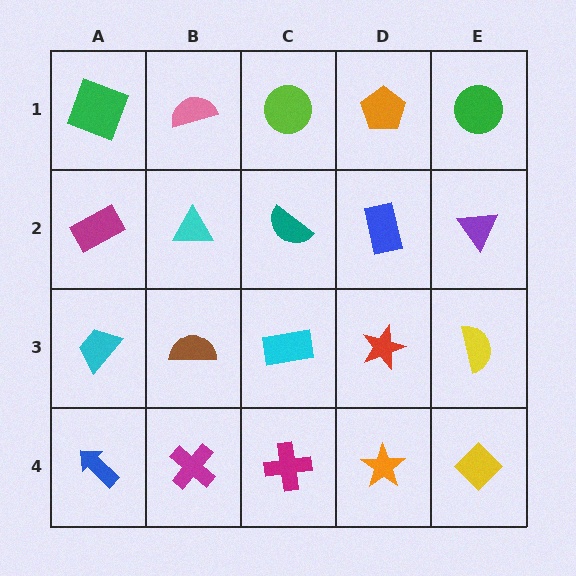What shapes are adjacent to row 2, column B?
A pink semicircle (row 1, column B), a brown semicircle (row 3, column B), a magenta rectangle (row 2, column A), a teal semicircle (row 2, column C).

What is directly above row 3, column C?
A teal semicircle.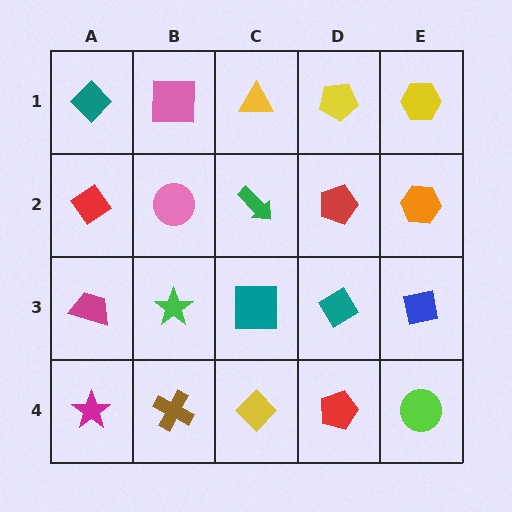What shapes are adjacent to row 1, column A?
A red diamond (row 2, column A), a pink square (row 1, column B).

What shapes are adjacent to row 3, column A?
A red diamond (row 2, column A), a magenta star (row 4, column A), a green star (row 3, column B).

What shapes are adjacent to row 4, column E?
A blue square (row 3, column E), a red pentagon (row 4, column D).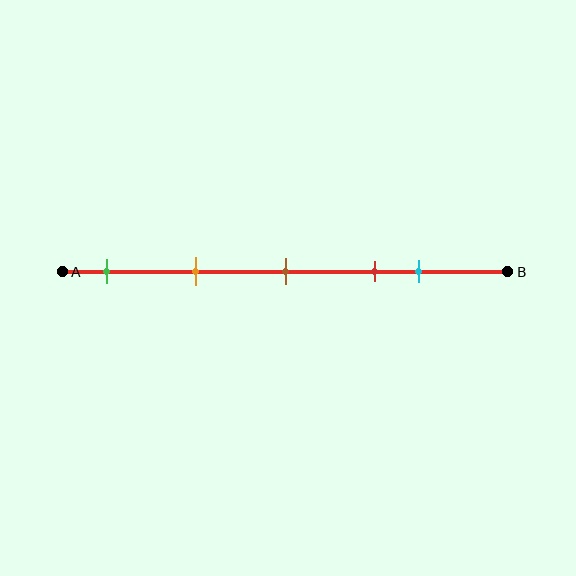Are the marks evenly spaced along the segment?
No, the marks are not evenly spaced.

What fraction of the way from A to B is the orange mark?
The orange mark is approximately 30% (0.3) of the way from A to B.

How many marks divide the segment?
There are 5 marks dividing the segment.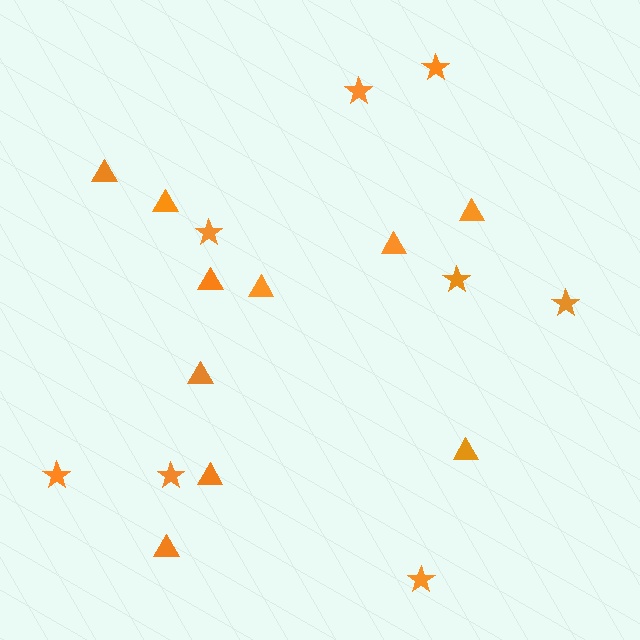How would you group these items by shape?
There are 2 groups: one group of triangles (10) and one group of stars (8).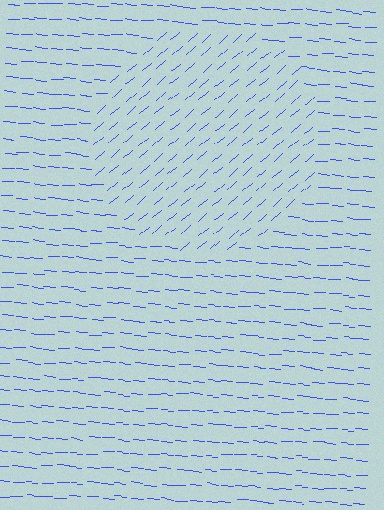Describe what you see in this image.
The image is filled with small blue line segments. A circle region in the image has lines oriented differently from the surrounding lines, creating a visible texture boundary.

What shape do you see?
I see a circle.